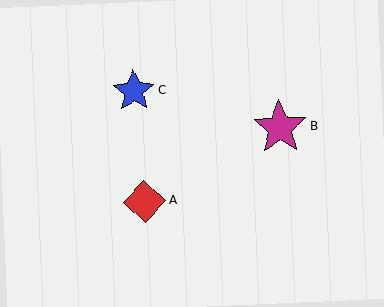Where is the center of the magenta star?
The center of the magenta star is at (280, 127).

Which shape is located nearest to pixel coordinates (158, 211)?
The red diamond (labeled A) at (145, 202) is nearest to that location.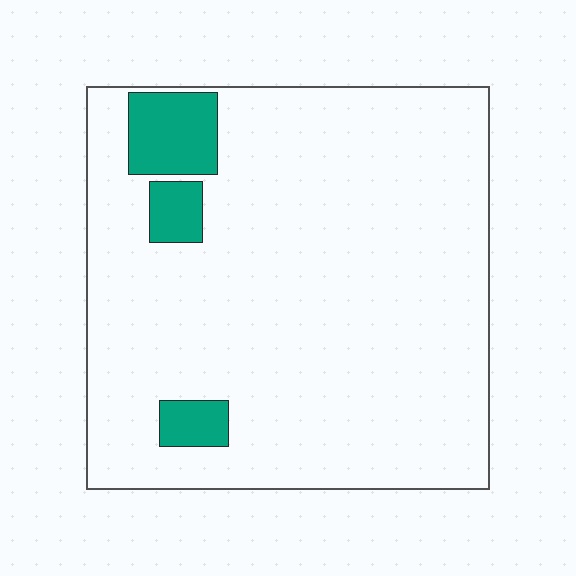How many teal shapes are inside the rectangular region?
3.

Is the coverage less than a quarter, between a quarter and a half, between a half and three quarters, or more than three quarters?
Less than a quarter.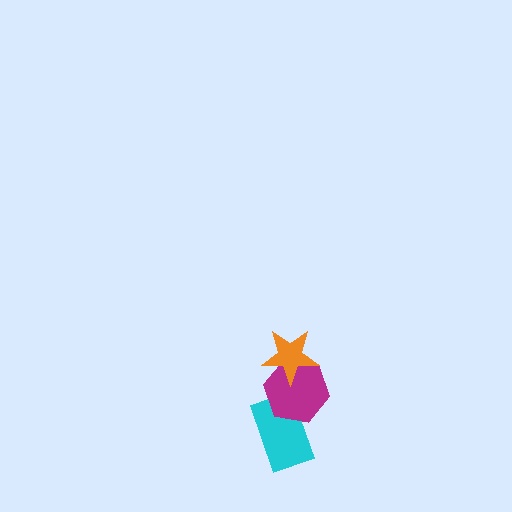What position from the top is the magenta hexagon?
The magenta hexagon is 2nd from the top.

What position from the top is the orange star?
The orange star is 1st from the top.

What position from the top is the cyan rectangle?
The cyan rectangle is 3rd from the top.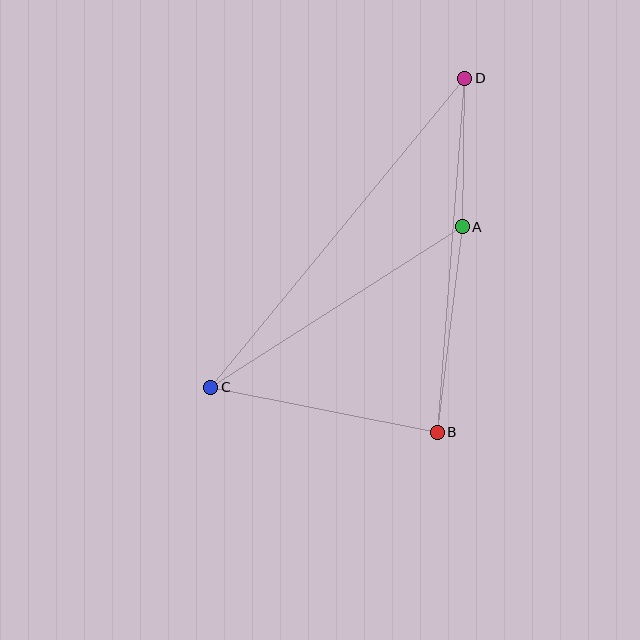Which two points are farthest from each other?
Points C and D are farthest from each other.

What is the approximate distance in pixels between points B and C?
The distance between B and C is approximately 231 pixels.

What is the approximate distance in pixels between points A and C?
The distance between A and C is approximately 298 pixels.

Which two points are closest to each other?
Points A and D are closest to each other.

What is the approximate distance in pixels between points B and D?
The distance between B and D is approximately 355 pixels.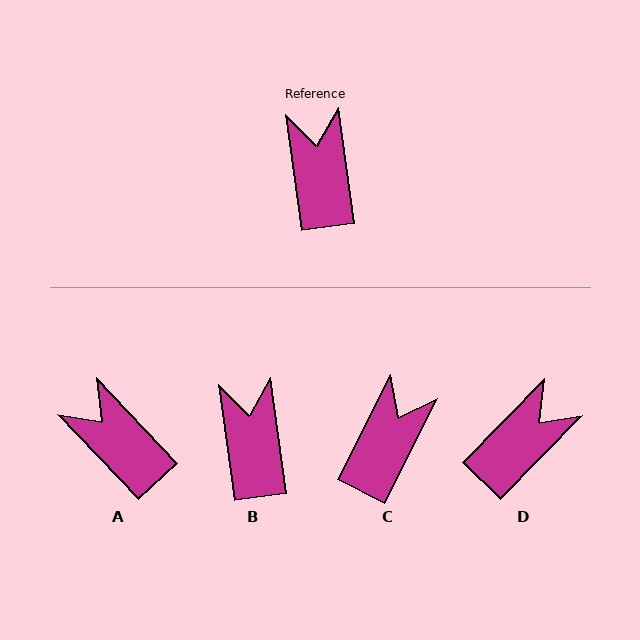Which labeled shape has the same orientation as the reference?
B.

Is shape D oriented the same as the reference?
No, it is off by about 52 degrees.